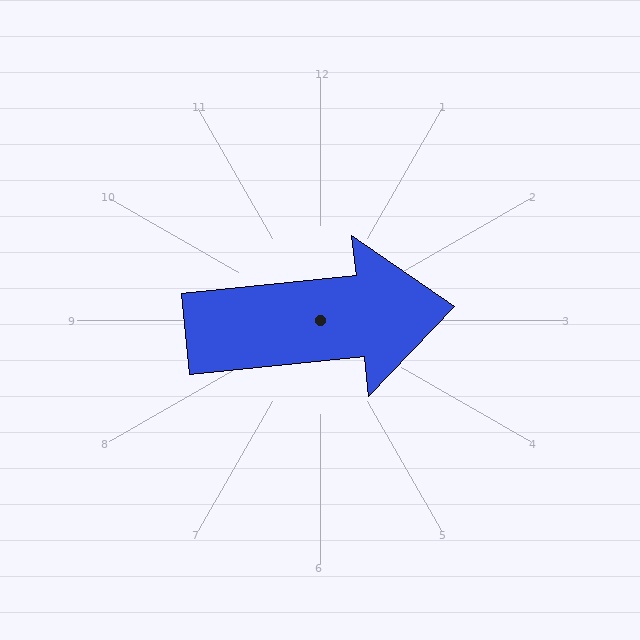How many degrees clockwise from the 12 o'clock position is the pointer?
Approximately 84 degrees.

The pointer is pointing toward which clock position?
Roughly 3 o'clock.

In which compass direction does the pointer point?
East.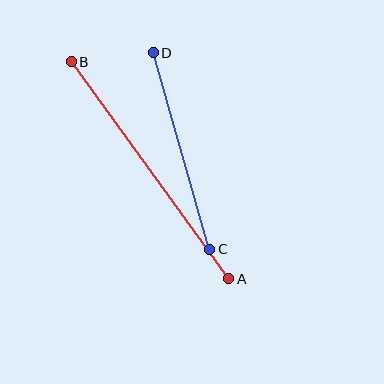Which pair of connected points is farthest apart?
Points A and B are farthest apart.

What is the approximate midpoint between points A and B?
The midpoint is at approximately (150, 170) pixels.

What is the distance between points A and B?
The distance is approximately 268 pixels.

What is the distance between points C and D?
The distance is approximately 205 pixels.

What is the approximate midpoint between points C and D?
The midpoint is at approximately (182, 151) pixels.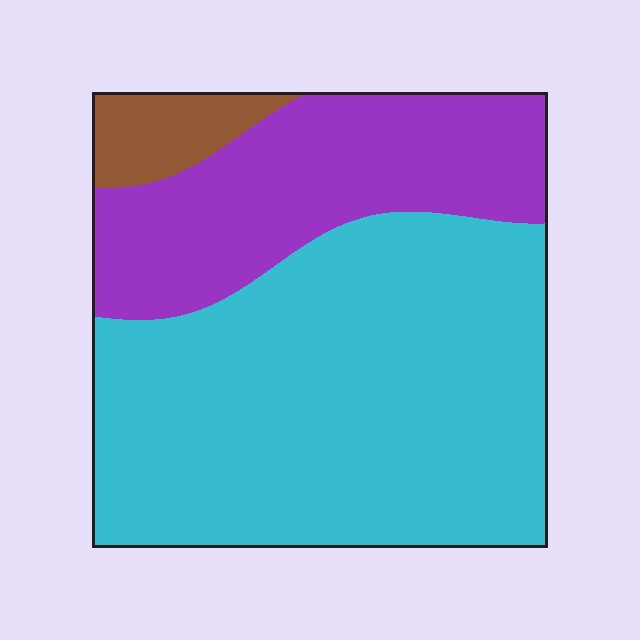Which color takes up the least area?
Brown, at roughly 5%.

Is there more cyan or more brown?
Cyan.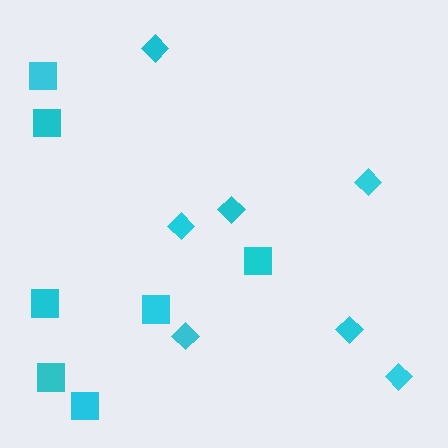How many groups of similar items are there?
There are 2 groups: one group of diamonds (7) and one group of squares (7).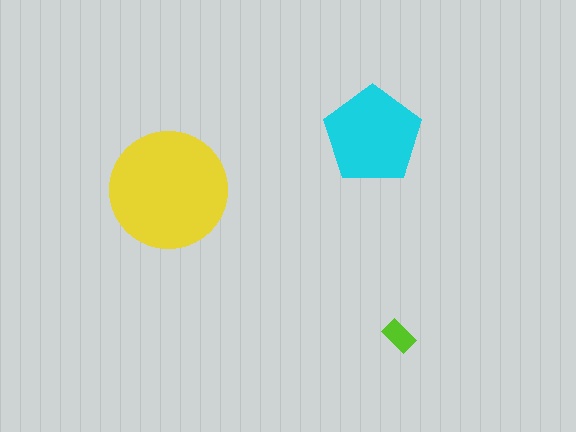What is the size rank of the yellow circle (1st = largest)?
1st.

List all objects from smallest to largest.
The lime rectangle, the cyan pentagon, the yellow circle.